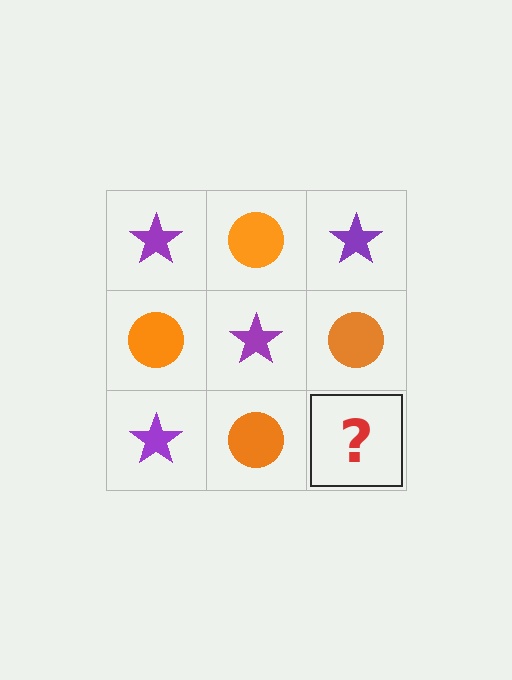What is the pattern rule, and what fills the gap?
The rule is that it alternates purple star and orange circle in a checkerboard pattern. The gap should be filled with a purple star.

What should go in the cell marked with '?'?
The missing cell should contain a purple star.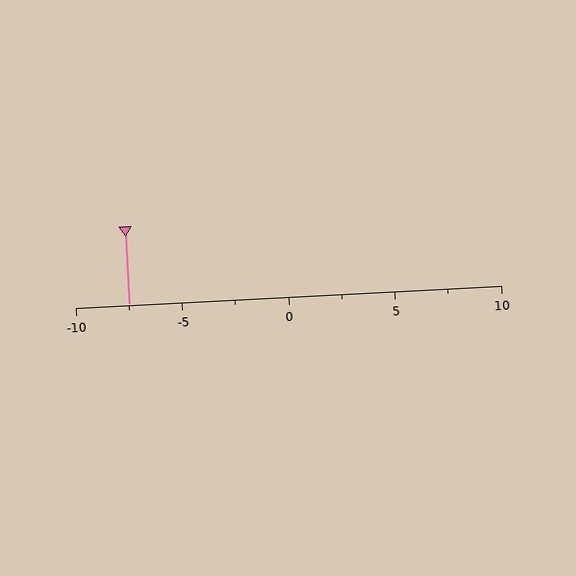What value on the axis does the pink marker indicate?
The marker indicates approximately -7.5.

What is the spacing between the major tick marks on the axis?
The major ticks are spaced 5 apart.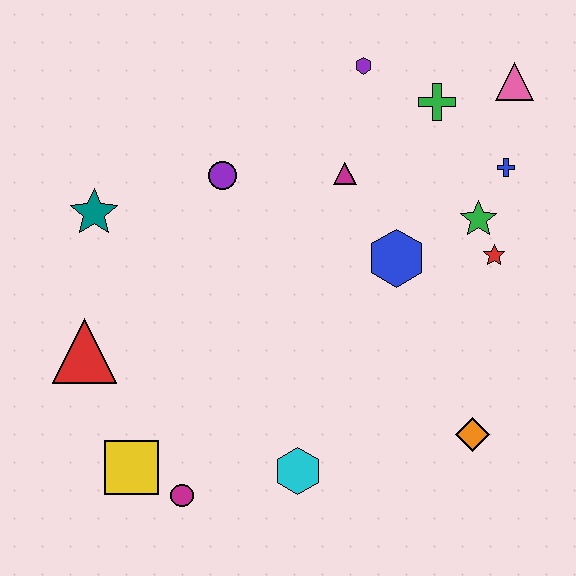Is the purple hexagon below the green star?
No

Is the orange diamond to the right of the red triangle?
Yes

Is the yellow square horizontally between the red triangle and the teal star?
No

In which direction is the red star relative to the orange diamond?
The red star is above the orange diamond.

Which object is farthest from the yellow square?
The pink triangle is farthest from the yellow square.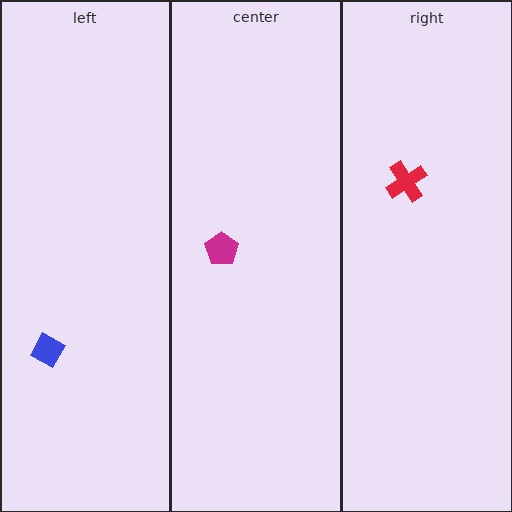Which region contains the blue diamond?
The left region.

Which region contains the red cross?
The right region.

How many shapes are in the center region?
1.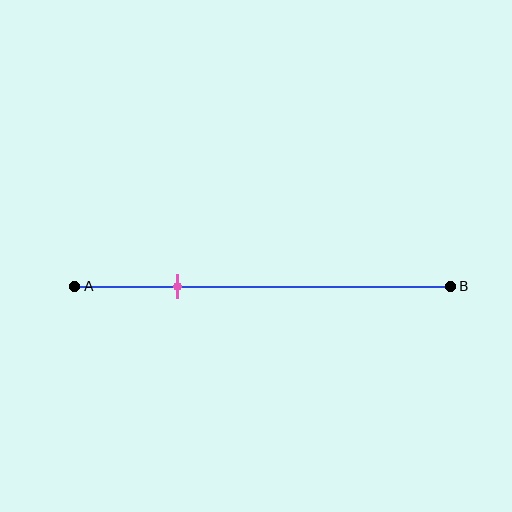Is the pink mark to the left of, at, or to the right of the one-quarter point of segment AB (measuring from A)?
The pink mark is approximately at the one-quarter point of segment AB.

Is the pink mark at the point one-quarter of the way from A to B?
Yes, the mark is approximately at the one-quarter point.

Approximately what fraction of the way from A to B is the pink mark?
The pink mark is approximately 25% of the way from A to B.